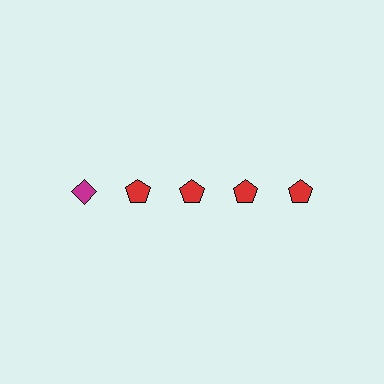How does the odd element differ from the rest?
It differs in both color (magenta instead of red) and shape (diamond instead of pentagon).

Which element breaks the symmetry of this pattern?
The magenta diamond in the top row, leftmost column breaks the symmetry. All other shapes are red pentagons.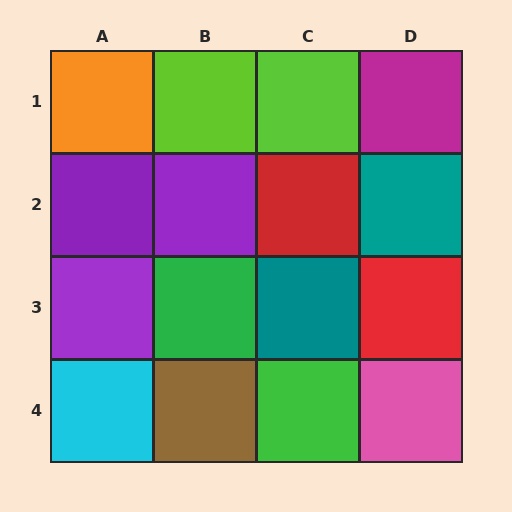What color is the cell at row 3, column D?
Red.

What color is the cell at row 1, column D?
Magenta.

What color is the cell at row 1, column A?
Orange.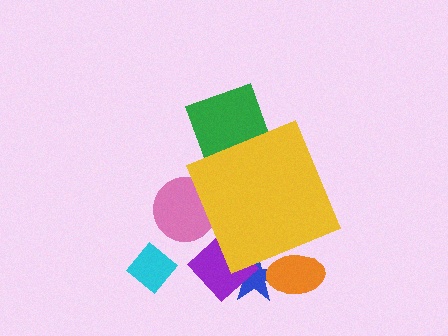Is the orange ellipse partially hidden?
Yes, the orange ellipse is partially hidden behind the yellow diamond.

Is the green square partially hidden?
Yes, the green square is partially hidden behind the yellow diamond.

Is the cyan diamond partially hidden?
No, the cyan diamond is fully visible.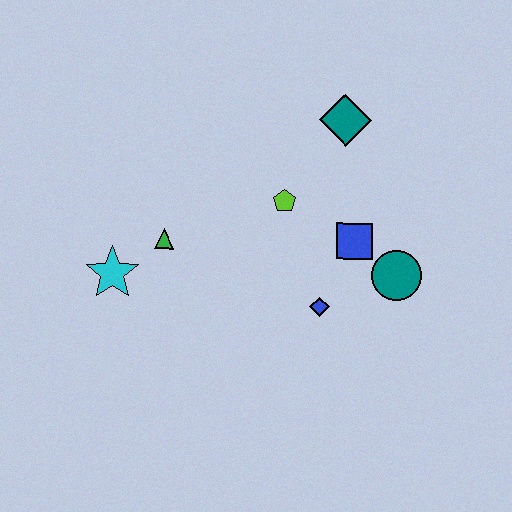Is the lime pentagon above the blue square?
Yes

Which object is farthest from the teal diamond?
The cyan star is farthest from the teal diamond.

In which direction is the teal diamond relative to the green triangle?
The teal diamond is to the right of the green triangle.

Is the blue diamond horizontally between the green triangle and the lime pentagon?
No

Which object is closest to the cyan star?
The green triangle is closest to the cyan star.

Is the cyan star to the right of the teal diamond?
No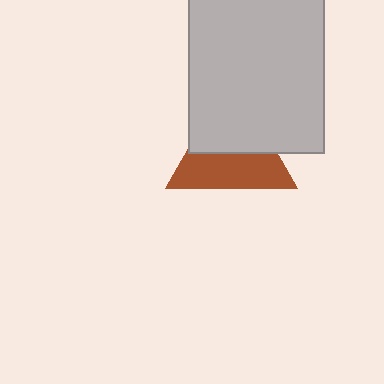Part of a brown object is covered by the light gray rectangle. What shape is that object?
It is a triangle.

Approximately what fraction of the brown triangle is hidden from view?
Roughly 48% of the brown triangle is hidden behind the light gray rectangle.